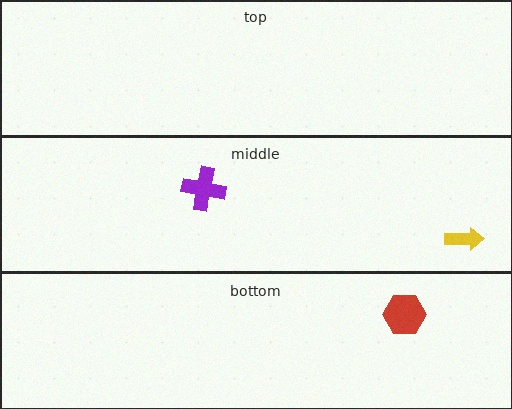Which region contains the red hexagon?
The bottom region.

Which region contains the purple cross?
The middle region.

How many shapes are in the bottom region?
1.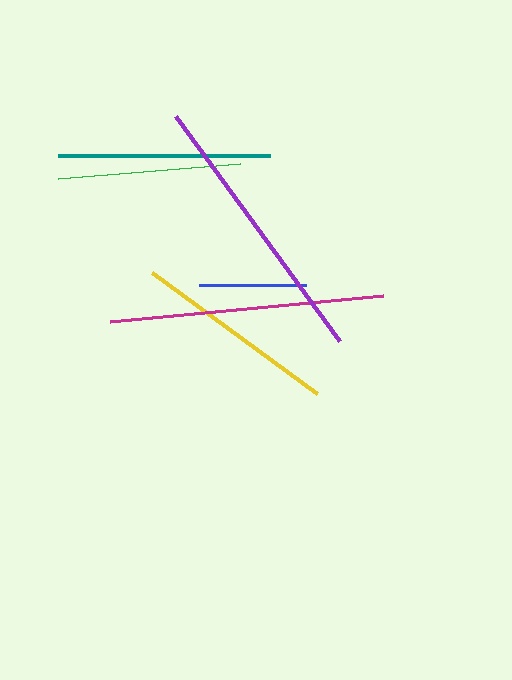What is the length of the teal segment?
The teal segment is approximately 212 pixels long.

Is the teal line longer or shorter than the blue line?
The teal line is longer than the blue line.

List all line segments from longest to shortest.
From longest to shortest: purple, magenta, teal, yellow, green, blue.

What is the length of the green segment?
The green segment is approximately 182 pixels long.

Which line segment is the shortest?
The blue line is the shortest at approximately 107 pixels.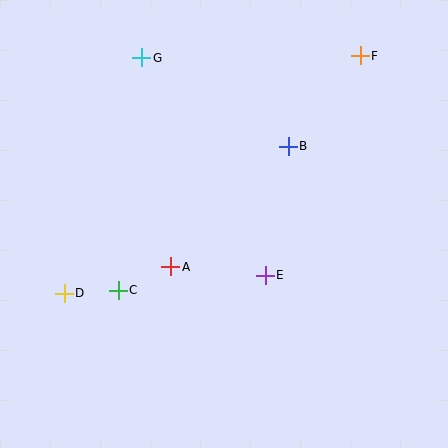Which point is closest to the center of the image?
Point E at (265, 275) is closest to the center.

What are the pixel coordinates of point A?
Point A is at (171, 267).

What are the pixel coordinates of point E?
Point E is at (265, 275).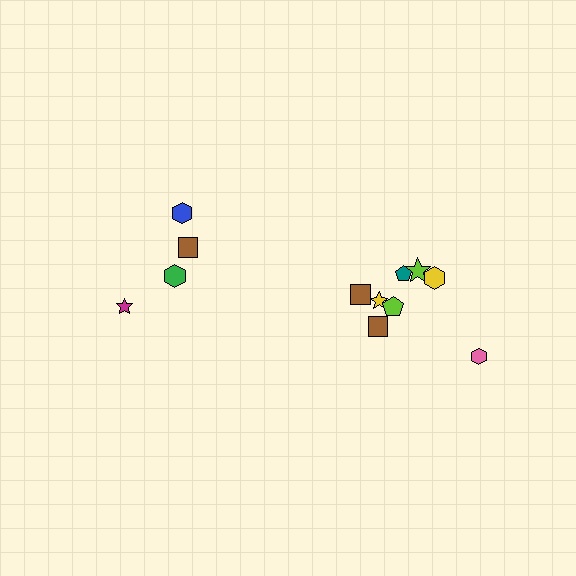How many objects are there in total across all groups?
There are 12 objects.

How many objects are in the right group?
There are 8 objects.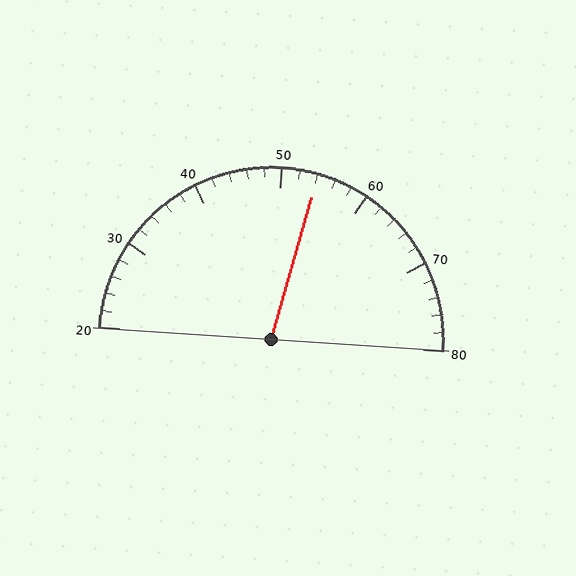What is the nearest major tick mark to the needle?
The nearest major tick mark is 50.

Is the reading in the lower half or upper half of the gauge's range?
The reading is in the upper half of the range (20 to 80).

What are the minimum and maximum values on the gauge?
The gauge ranges from 20 to 80.